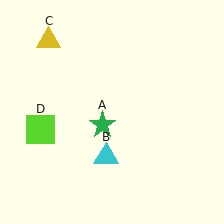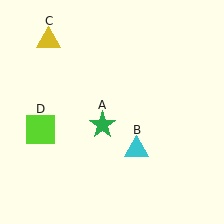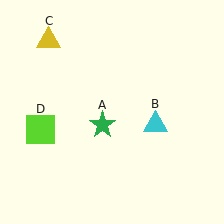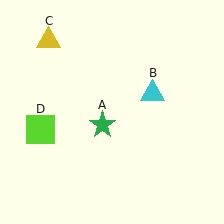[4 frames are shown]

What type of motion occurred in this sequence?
The cyan triangle (object B) rotated counterclockwise around the center of the scene.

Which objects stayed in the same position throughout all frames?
Green star (object A) and yellow triangle (object C) and lime square (object D) remained stationary.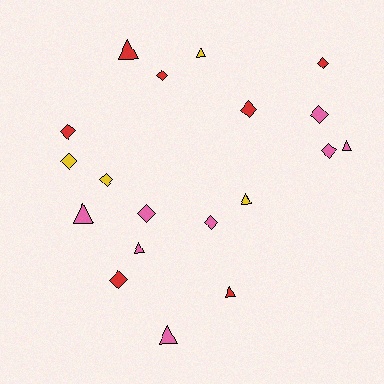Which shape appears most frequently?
Diamond, with 11 objects.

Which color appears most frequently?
Pink, with 8 objects.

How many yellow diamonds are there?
There are 2 yellow diamonds.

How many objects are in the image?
There are 19 objects.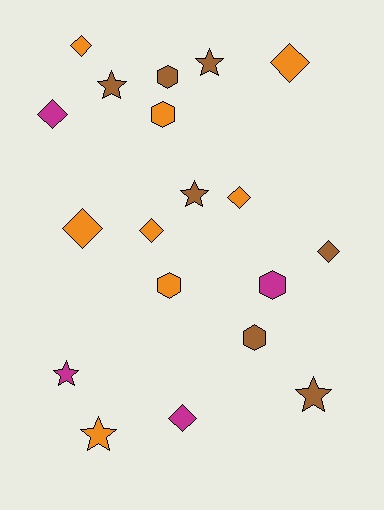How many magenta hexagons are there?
There is 1 magenta hexagon.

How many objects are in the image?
There are 19 objects.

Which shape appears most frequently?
Diamond, with 8 objects.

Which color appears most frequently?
Orange, with 8 objects.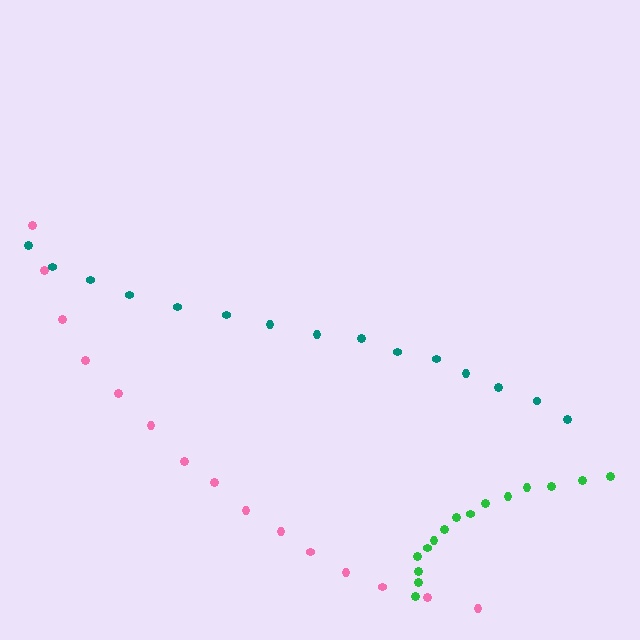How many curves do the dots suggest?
There are 3 distinct paths.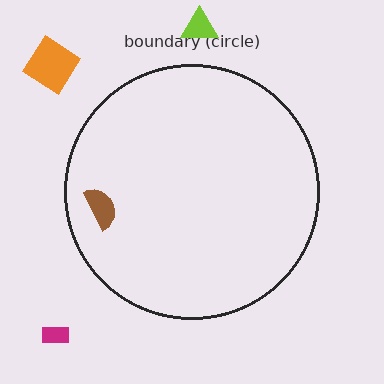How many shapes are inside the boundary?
1 inside, 3 outside.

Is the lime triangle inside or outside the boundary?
Outside.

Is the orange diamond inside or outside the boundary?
Outside.